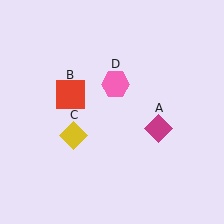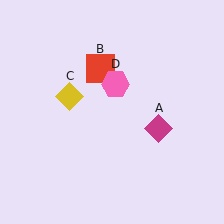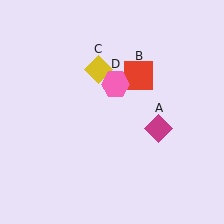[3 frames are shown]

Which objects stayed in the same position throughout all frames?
Magenta diamond (object A) and pink hexagon (object D) remained stationary.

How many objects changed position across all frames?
2 objects changed position: red square (object B), yellow diamond (object C).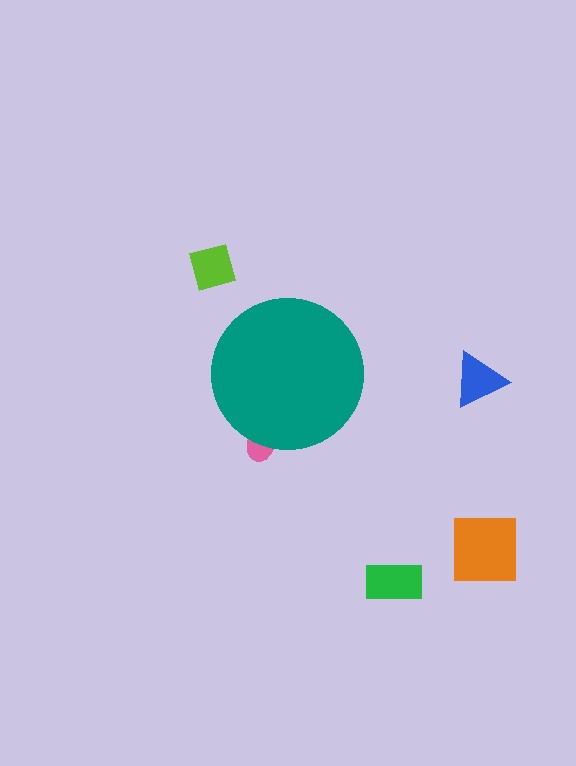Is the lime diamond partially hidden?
No, the lime diamond is fully visible.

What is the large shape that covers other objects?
A teal circle.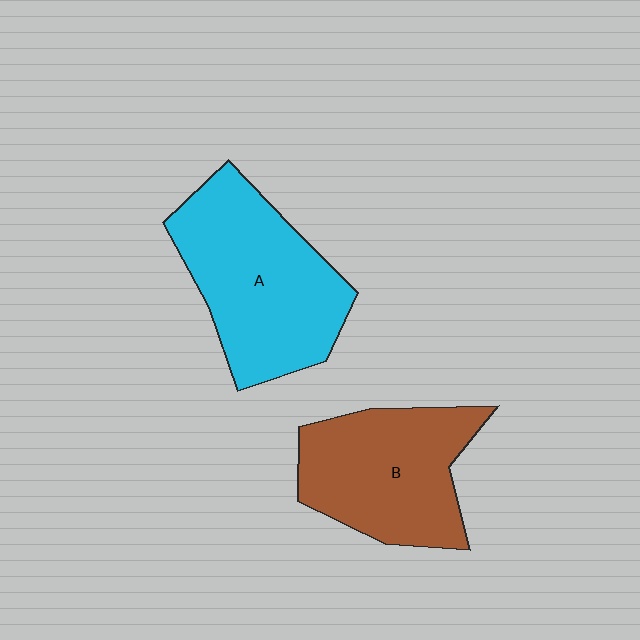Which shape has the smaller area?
Shape B (brown).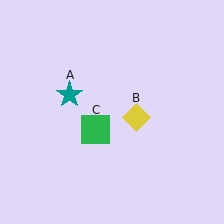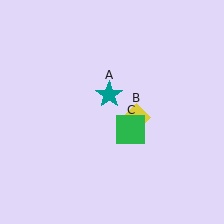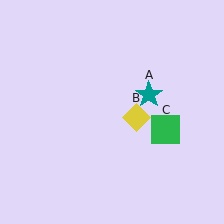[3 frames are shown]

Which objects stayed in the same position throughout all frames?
Yellow diamond (object B) remained stationary.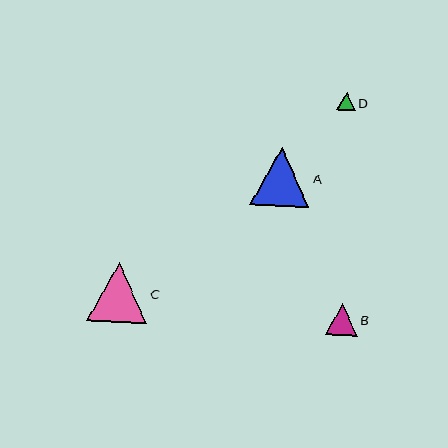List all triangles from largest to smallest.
From largest to smallest: C, A, B, D.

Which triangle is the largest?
Triangle C is the largest with a size of approximately 60 pixels.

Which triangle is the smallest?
Triangle D is the smallest with a size of approximately 18 pixels.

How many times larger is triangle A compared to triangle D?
Triangle A is approximately 3.3 times the size of triangle D.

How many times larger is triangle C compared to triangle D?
Triangle C is approximately 3.3 times the size of triangle D.